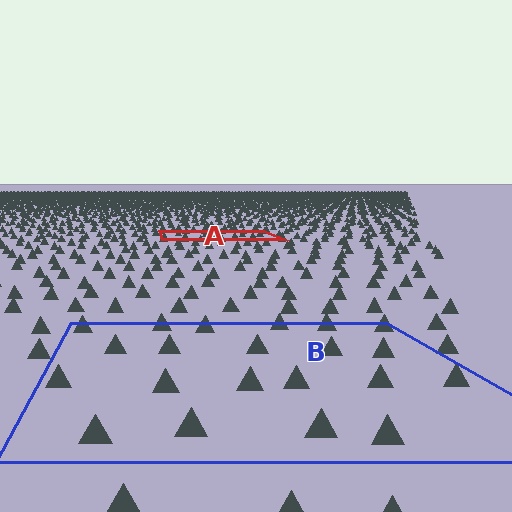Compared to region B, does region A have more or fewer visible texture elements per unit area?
Region A has more texture elements per unit area — they are packed more densely because it is farther away.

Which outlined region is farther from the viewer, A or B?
Region A is farther from the viewer — the texture elements inside it appear smaller and more densely packed.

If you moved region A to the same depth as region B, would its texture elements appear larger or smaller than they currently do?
They would appear larger. At a closer depth, the same texture elements are projected at a bigger on-screen size.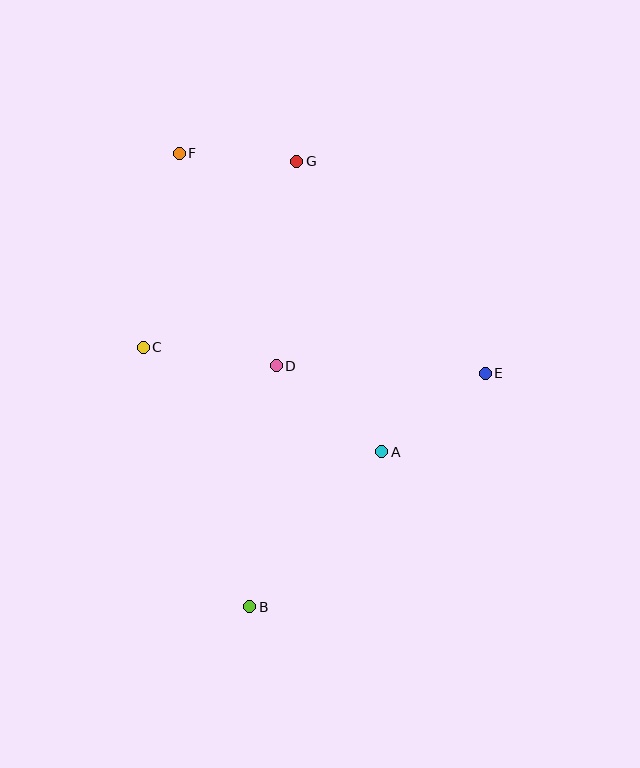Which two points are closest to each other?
Points F and G are closest to each other.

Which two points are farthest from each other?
Points B and F are farthest from each other.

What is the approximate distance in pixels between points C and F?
The distance between C and F is approximately 198 pixels.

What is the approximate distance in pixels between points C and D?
The distance between C and D is approximately 134 pixels.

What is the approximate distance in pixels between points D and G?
The distance between D and G is approximately 205 pixels.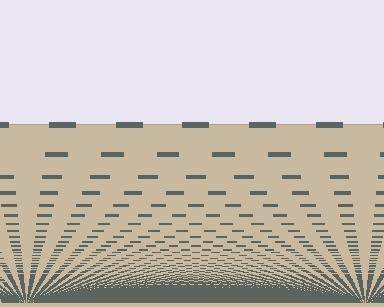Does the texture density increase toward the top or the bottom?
Density increases toward the bottom.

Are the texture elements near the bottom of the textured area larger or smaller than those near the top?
Smaller. The gradient is inverted — elements near the bottom are smaller and denser.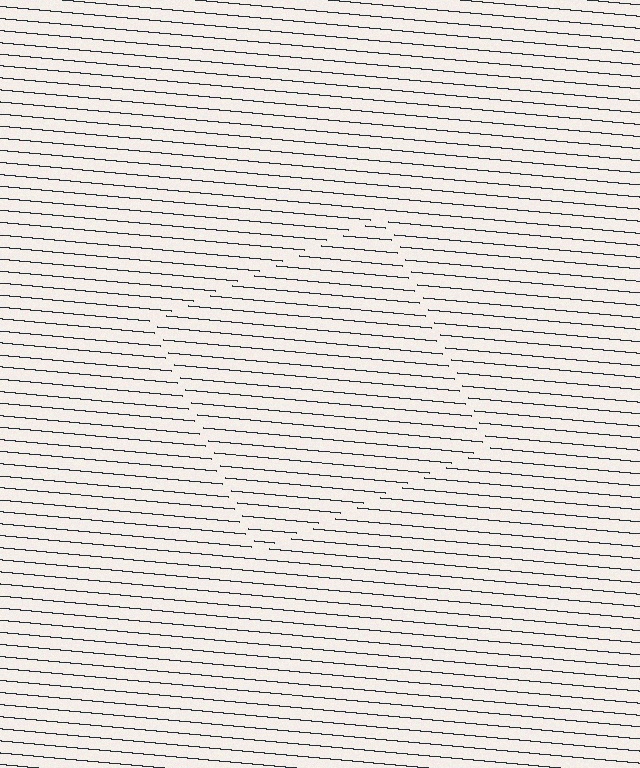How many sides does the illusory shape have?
4 sides — the line-ends trace a square.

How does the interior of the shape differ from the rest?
The interior of the shape contains the same grating, shifted by half a period — the contour is defined by the phase discontinuity where line-ends from the inner and outer gratings abut.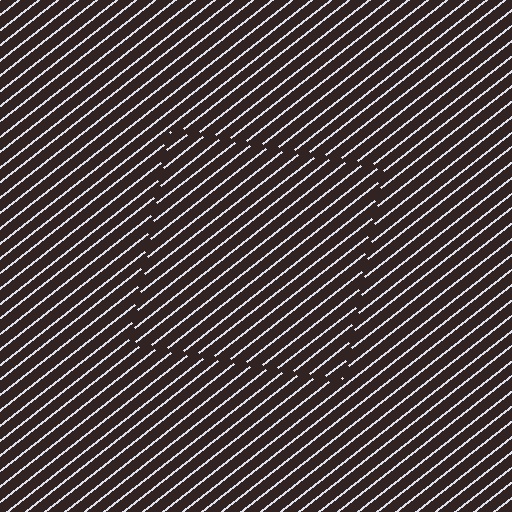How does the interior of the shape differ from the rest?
The interior of the shape contains the same grating, shifted by half a period — the contour is defined by the phase discontinuity where line-ends from the inner and outer gratings abut.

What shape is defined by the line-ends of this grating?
An illusory square. The interior of the shape contains the same grating, shifted by half a period — the contour is defined by the phase discontinuity where line-ends from the inner and outer gratings abut.